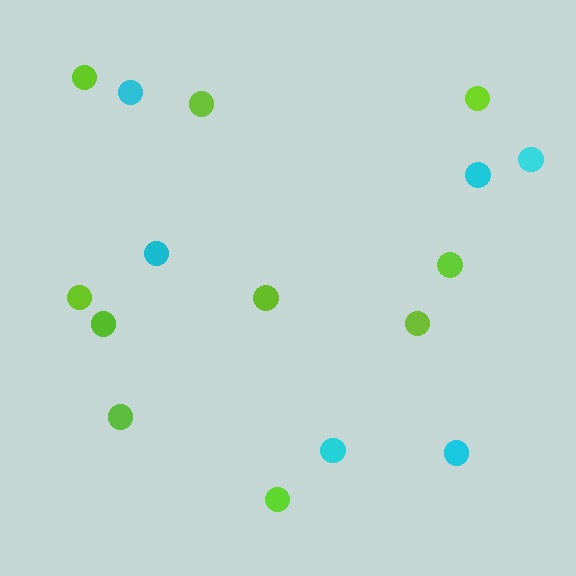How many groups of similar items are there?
There are 2 groups: one group of cyan circles (6) and one group of lime circles (10).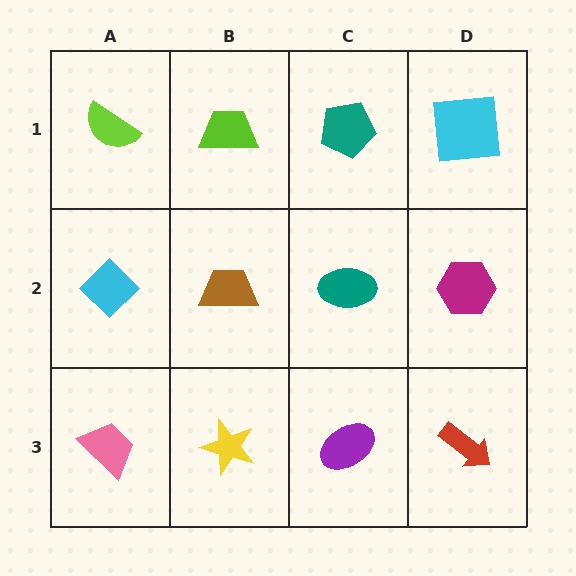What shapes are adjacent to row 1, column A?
A cyan diamond (row 2, column A), a lime trapezoid (row 1, column B).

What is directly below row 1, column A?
A cyan diamond.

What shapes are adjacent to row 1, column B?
A brown trapezoid (row 2, column B), a lime semicircle (row 1, column A), a teal pentagon (row 1, column C).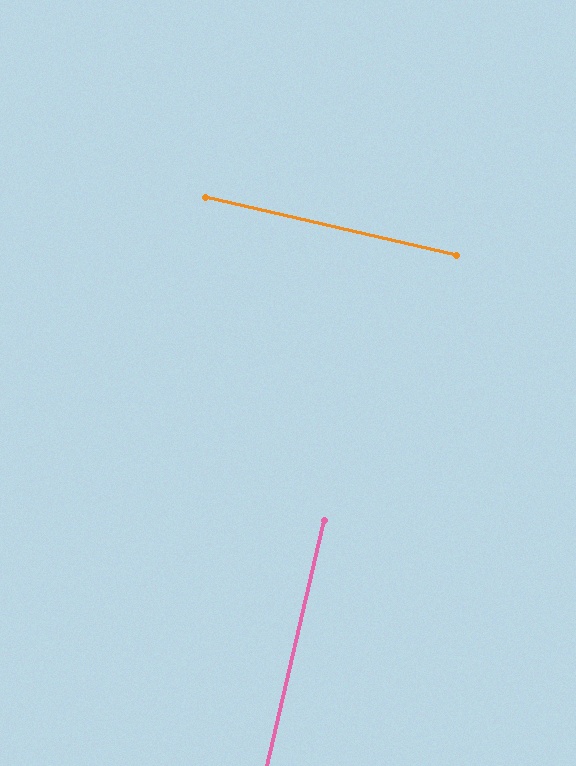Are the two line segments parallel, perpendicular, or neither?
Perpendicular — they meet at approximately 90°.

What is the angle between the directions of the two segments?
Approximately 90 degrees.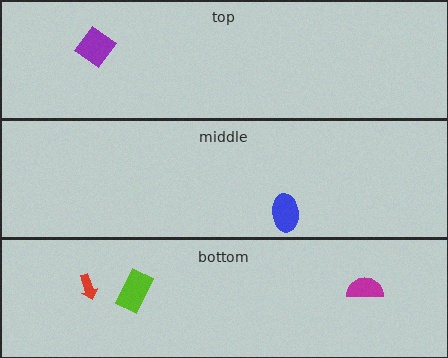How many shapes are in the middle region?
1.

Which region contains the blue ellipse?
The middle region.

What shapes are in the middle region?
The blue ellipse.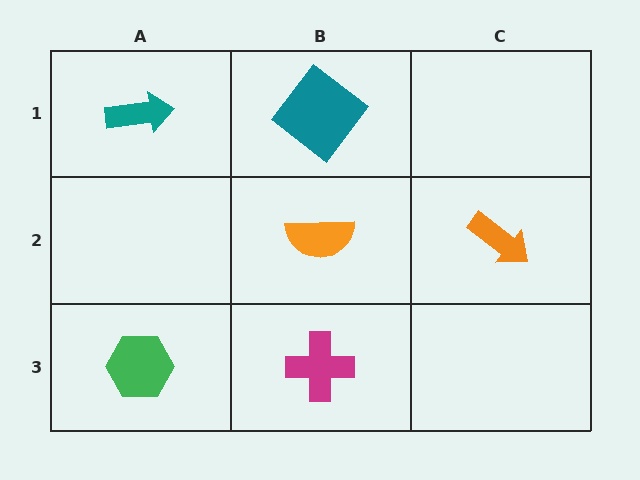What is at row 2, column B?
An orange semicircle.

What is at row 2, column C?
An orange arrow.